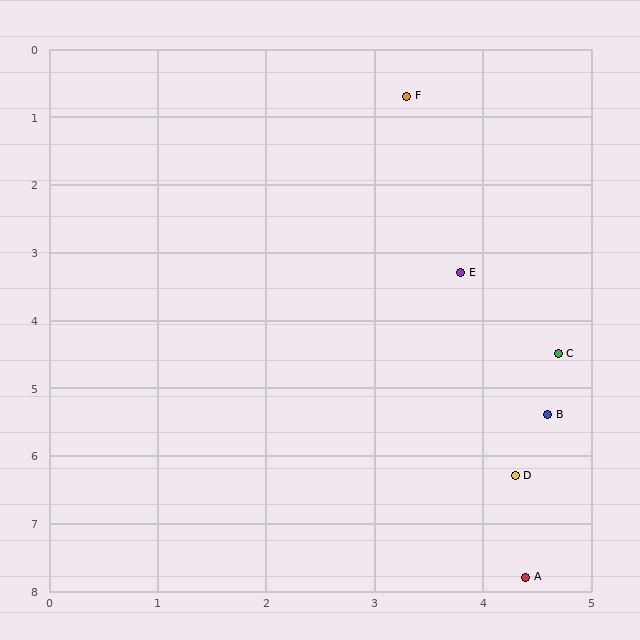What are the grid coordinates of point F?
Point F is at approximately (3.3, 0.7).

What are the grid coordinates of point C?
Point C is at approximately (4.7, 4.5).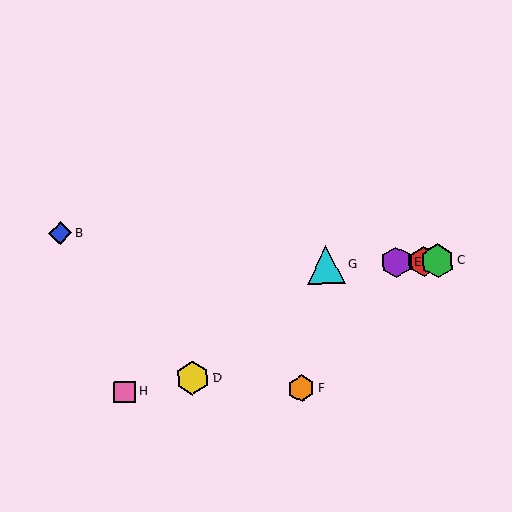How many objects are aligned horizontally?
4 objects (A, C, E, G) are aligned horizontally.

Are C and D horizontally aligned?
No, C is at y≈261 and D is at y≈378.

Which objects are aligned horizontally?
Objects A, C, E, G are aligned horizontally.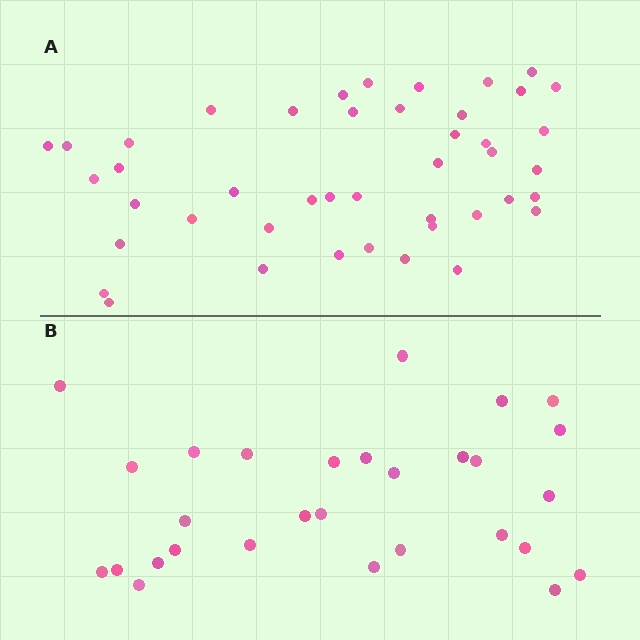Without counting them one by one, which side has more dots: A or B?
Region A (the top region) has more dots.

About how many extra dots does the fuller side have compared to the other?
Region A has approximately 15 more dots than region B.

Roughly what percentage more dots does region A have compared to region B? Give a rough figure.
About 50% more.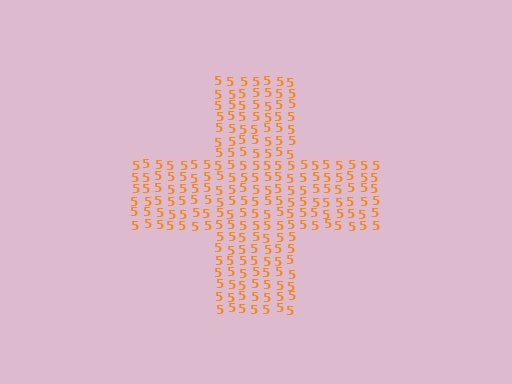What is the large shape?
The large shape is a cross.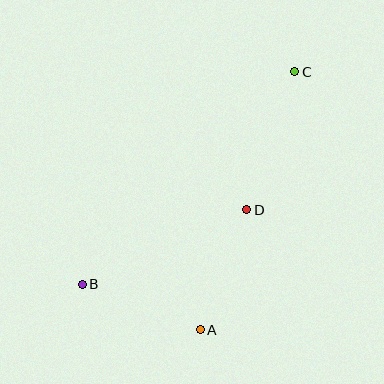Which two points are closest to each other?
Points A and B are closest to each other.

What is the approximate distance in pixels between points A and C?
The distance between A and C is approximately 275 pixels.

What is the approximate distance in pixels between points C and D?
The distance between C and D is approximately 146 pixels.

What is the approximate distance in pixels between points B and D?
The distance between B and D is approximately 181 pixels.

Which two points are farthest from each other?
Points B and C are farthest from each other.